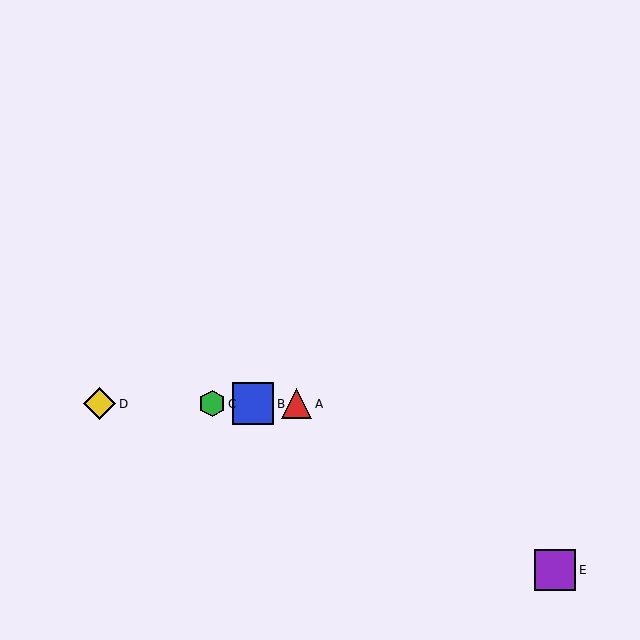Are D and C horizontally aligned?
Yes, both are at y≈404.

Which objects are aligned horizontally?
Objects A, B, C, D are aligned horizontally.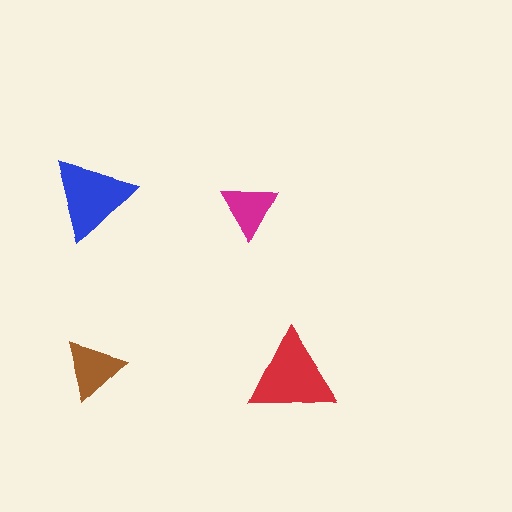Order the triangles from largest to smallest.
the red one, the blue one, the brown one, the magenta one.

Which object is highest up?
The blue triangle is topmost.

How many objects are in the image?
There are 4 objects in the image.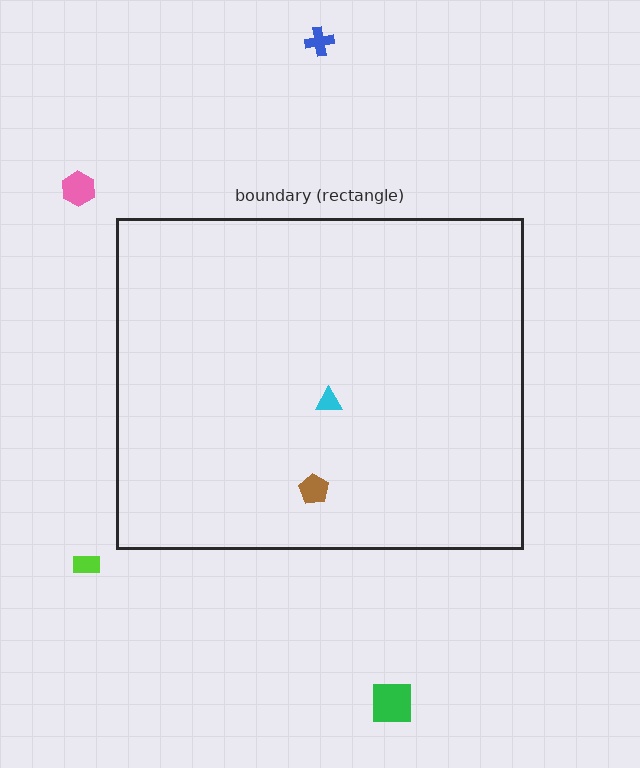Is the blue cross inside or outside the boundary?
Outside.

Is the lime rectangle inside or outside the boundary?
Outside.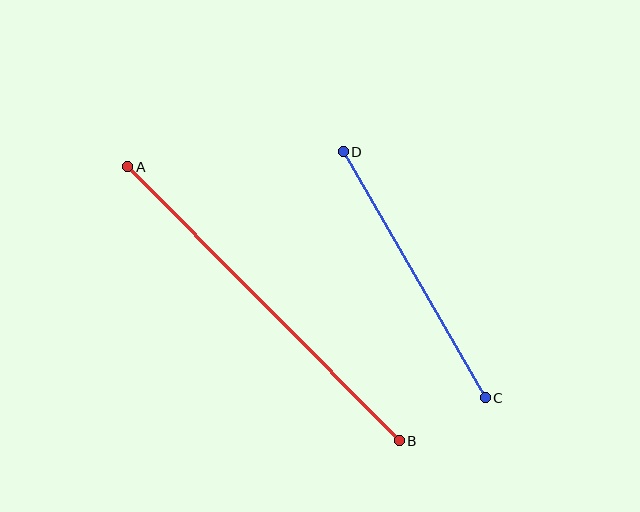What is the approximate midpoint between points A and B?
The midpoint is at approximately (263, 304) pixels.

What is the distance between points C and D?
The distance is approximately 284 pixels.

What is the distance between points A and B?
The distance is approximately 386 pixels.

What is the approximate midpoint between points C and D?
The midpoint is at approximately (414, 275) pixels.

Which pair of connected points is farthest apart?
Points A and B are farthest apart.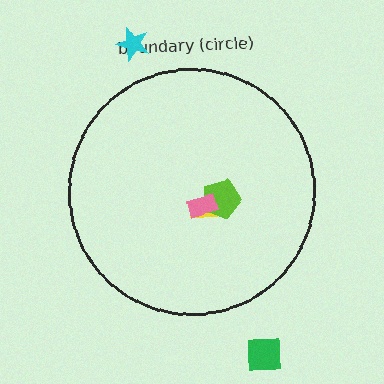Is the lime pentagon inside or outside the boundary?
Inside.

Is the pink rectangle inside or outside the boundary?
Inside.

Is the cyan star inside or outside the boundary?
Outside.